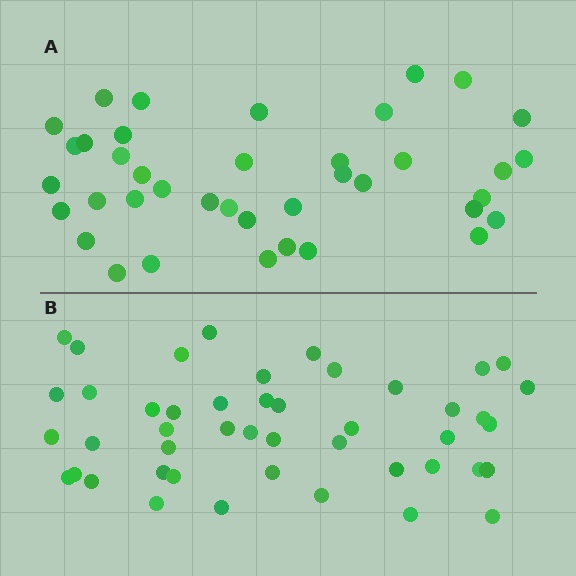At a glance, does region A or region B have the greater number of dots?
Region B (the bottom region) has more dots.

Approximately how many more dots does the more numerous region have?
Region B has roughly 8 or so more dots than region A.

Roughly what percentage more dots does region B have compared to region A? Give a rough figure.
About 20% more.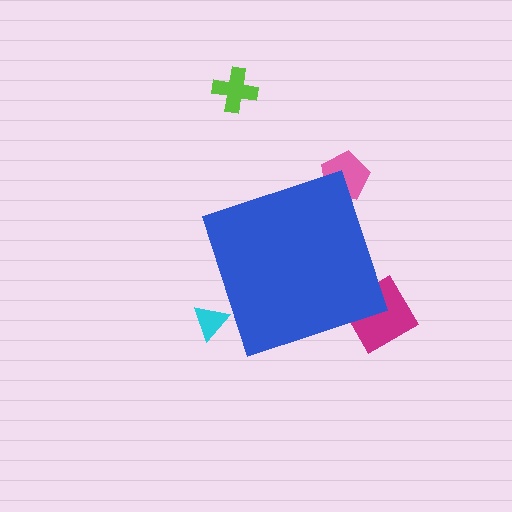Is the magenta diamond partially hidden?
Yes, the magenta diamond is partially hidden behind the blue diamond.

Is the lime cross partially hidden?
No, the lime cross is fully visible.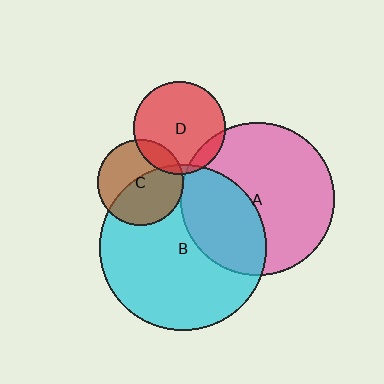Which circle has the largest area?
Circle B (cyan).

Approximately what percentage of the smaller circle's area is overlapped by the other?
Approximately 50%.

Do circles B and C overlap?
Yes.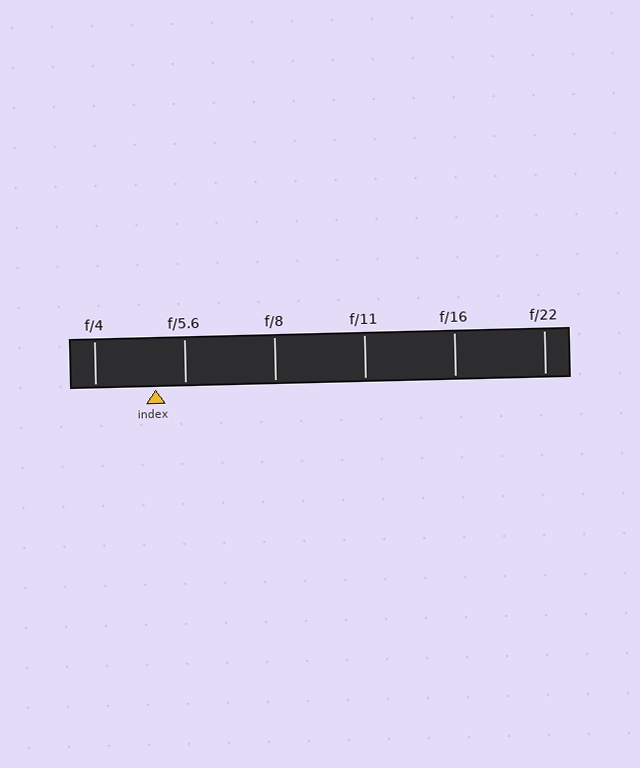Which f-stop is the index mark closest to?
The index mark is closest to f/5.6.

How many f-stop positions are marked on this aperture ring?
There are 6 f-stop positions marked.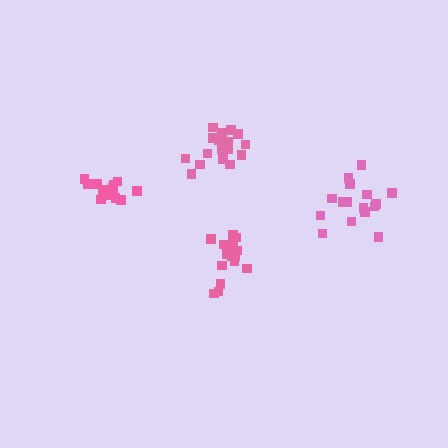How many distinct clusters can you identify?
There are 4 distinct clusters.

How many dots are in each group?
Group 1: 20 dots, Group 2: 14 dots, Group 3: 17 dots, Group 4: 16 dots (67 total).